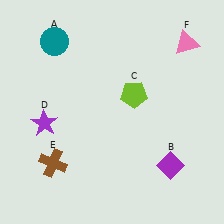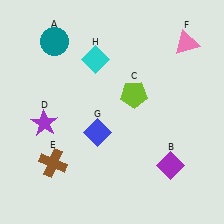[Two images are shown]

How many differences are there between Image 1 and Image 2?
There are 2 differences between the two images.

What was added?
A blue diamond (G), a cyan diamond (H) were added in Image 2.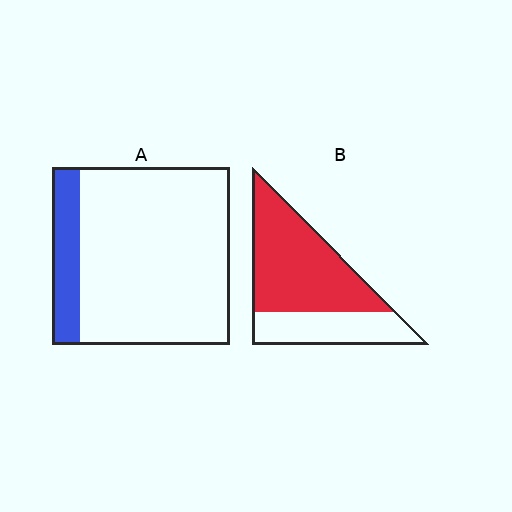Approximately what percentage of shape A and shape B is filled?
A is approximately 15% and B is approximately 65%.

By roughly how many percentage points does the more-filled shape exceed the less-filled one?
By roughly 50 percentage points (B over A).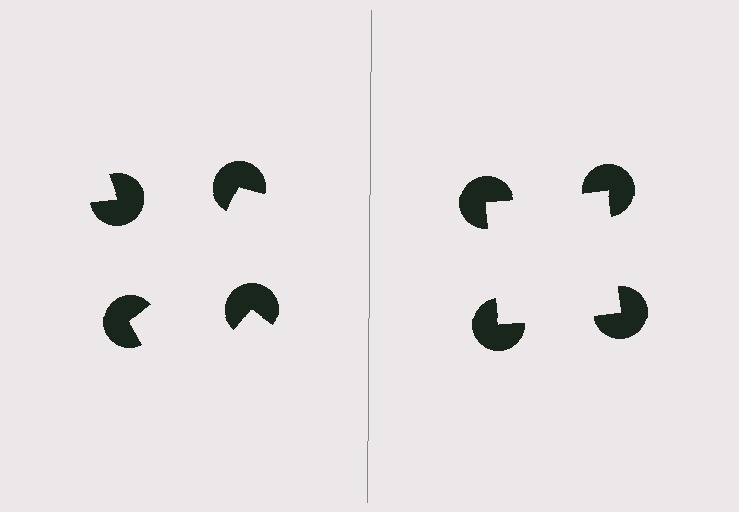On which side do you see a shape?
An illusory square appears on the right side. On the left side the wedge cuts are rotated, so no coherent shape forms.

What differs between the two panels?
The pac-man discs are positioned identically on both sides; only the wedge orientations differ. On the right they align to a square; on the left they are misaligned.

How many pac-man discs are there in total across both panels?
8 — 4 on each side.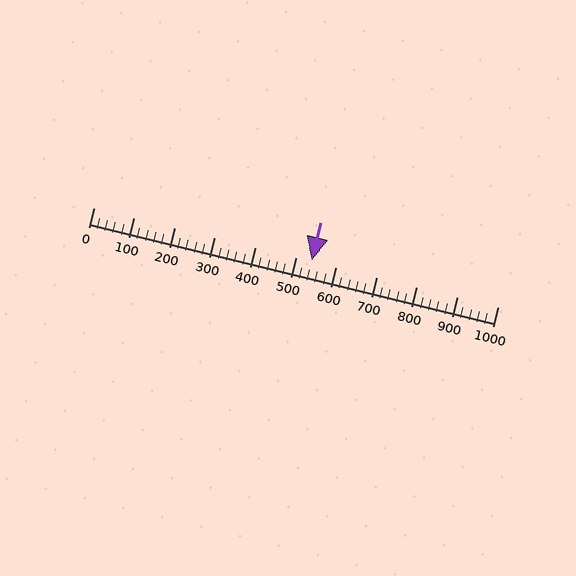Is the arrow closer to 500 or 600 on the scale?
The arrow is closer to 500.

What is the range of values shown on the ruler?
The ruler shows values from 0 to 1000.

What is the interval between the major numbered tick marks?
The major tick marks are spaced 100 units apart.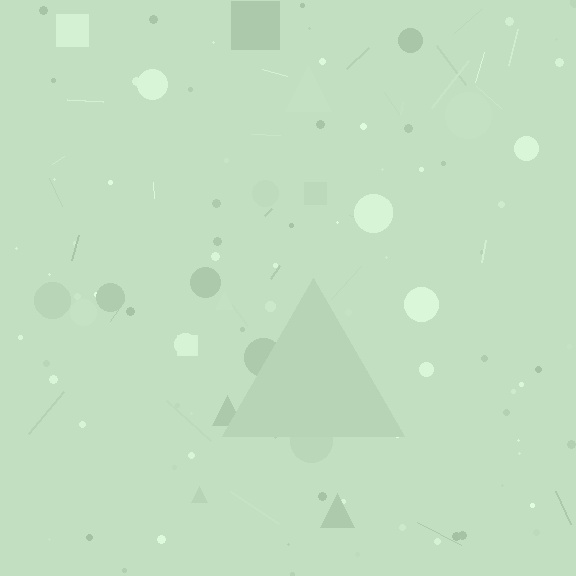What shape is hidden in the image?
A triangle is hidden in the image.